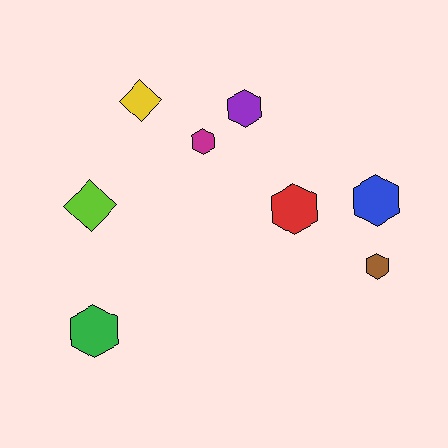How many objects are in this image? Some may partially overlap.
There are 8 objects.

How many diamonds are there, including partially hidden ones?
There are 2 diamonds.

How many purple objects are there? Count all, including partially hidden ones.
There is 1 purple object.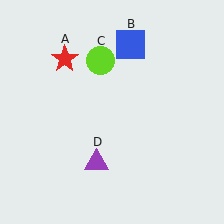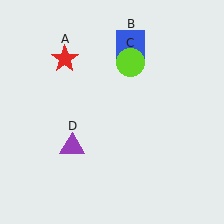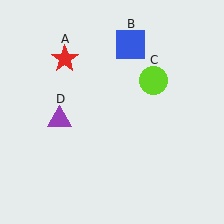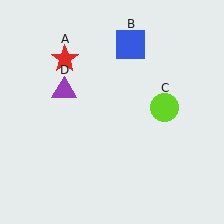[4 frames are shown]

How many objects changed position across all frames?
2 objects changed position: lime circle (object C), purple triangle (object D).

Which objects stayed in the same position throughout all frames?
Red star (object A) and blue square (object B) remained stationary.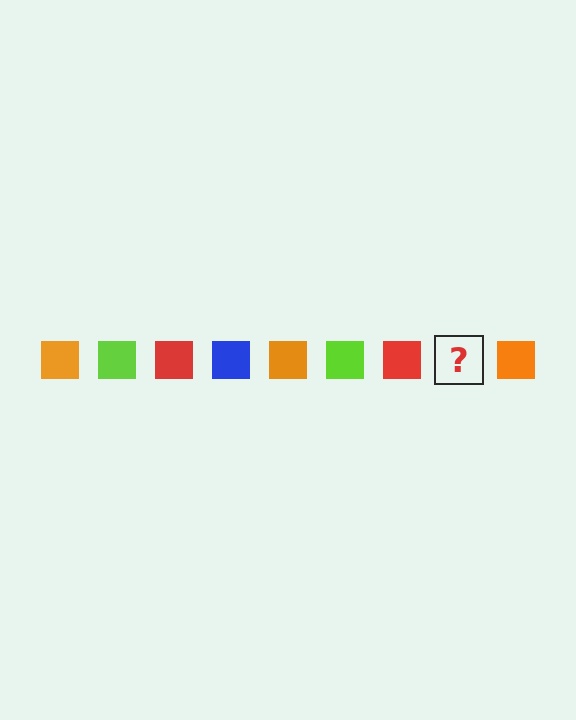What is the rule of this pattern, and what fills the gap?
The rule is that the pattern cycles through orange, lime, red, blue squares. The gap should be filled with a blue square.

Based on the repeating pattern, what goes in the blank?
The blank should be a blue square.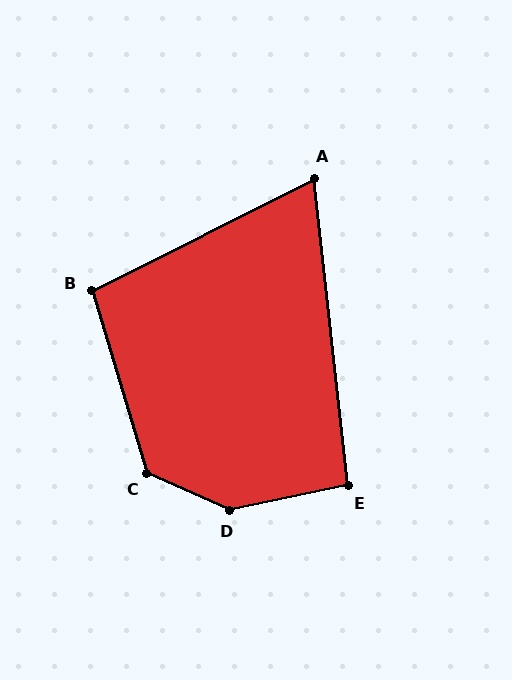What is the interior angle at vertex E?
Approximately 96 degrees (obtuse).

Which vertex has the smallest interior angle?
A, at approximately 70 degrees.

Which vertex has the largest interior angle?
D, at approximately 144 degrees.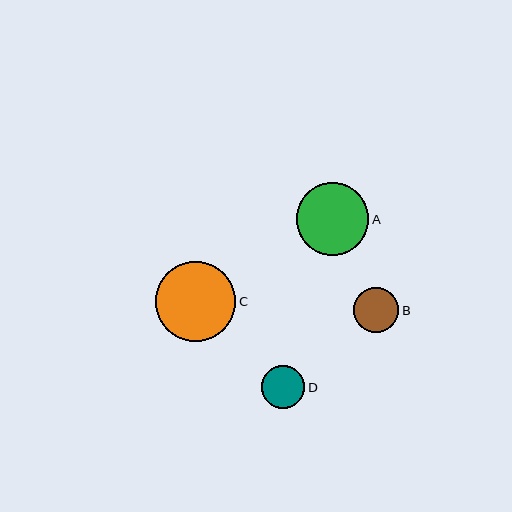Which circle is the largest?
Circle C is the largest with a size of approximately 81 pixels.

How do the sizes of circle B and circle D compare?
Circle B and circle D are approximately the same size.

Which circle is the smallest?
Circle D is the smallest with a size of approximately 44 pixels.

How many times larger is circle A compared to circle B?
Circle A is approximately 1.6 times the size of circle B.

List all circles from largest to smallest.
From largest to smallest: C, A, B, D.